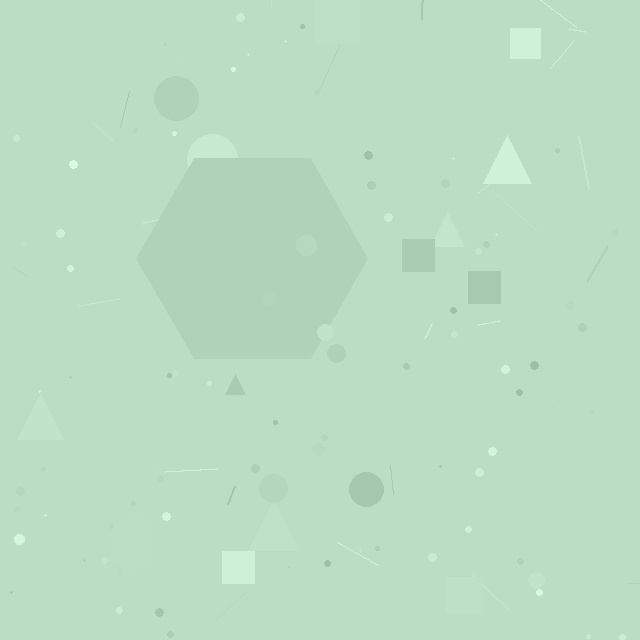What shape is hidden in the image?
A hexagon is hidden in the image.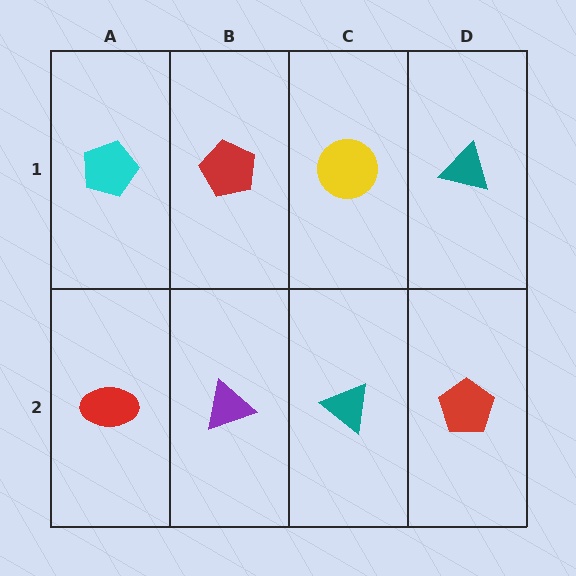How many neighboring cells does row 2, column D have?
2.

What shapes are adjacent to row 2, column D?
A teal triangle (row 1, column D), a teal triangle (row 2, column C).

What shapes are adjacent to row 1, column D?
A red pentagon (row 2, column D), a yellow circle (row 1, column C).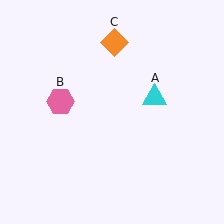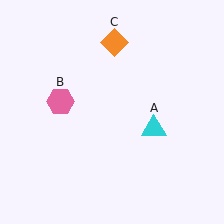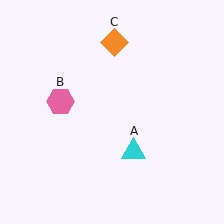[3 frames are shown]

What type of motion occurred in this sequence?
The cyan triangle (object A) rotated clockwise around the center of the scene.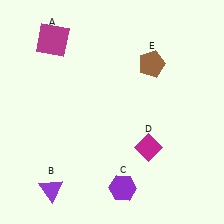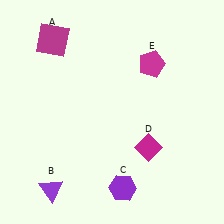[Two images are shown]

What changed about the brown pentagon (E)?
In Image 1, E is brown. In Image 2, it changed to magenta.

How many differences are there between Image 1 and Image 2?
There is 1 difference between the two images.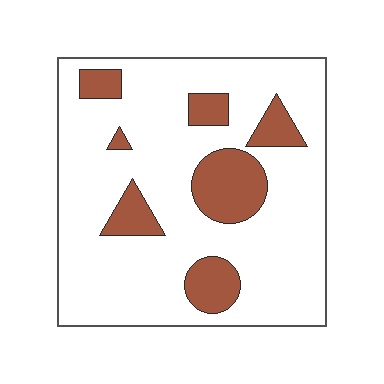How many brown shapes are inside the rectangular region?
7.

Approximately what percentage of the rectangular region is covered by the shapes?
Approximately 20%.